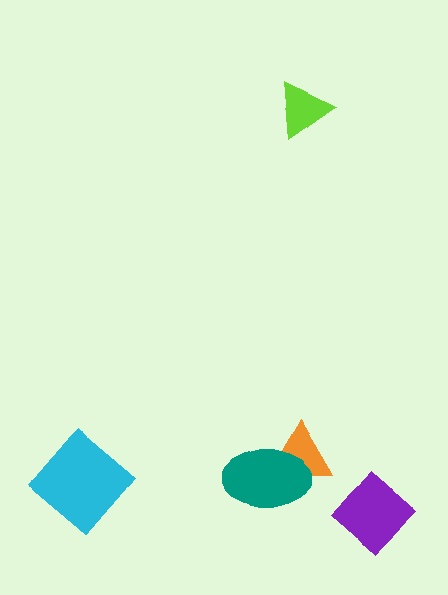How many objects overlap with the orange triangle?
1 object overlaps with the orange triangle.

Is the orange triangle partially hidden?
Yes, it is partially covered by another shape.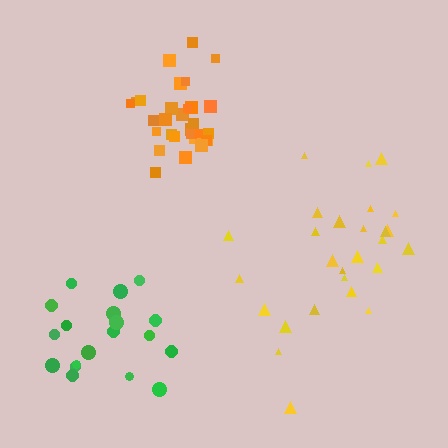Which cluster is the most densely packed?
Orange.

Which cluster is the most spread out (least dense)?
Green.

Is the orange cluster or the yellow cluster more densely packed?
Orange.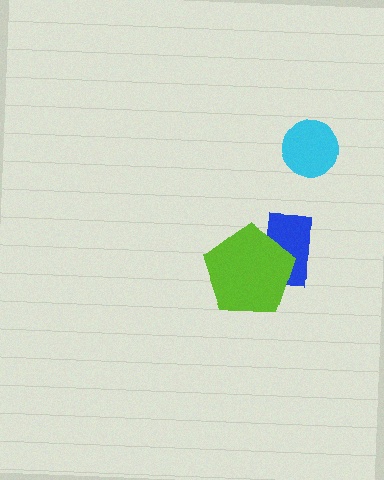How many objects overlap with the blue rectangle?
1 object overlaps with the blue rectangle.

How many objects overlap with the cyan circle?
0 objects overlap with the cyan circle.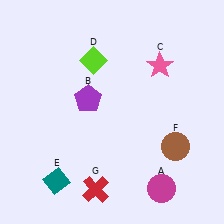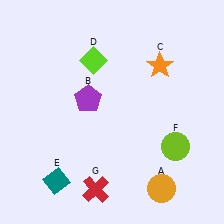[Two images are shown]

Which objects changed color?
A changed from magenta to orange. C changed from pink to orange. F changed from brown to lime.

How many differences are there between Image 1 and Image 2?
There are 3 differences between the two images.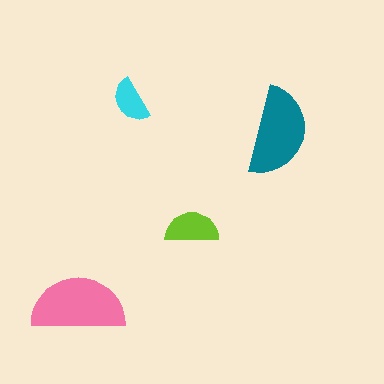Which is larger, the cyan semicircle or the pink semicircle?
The pink one.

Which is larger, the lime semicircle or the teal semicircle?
The teal one.